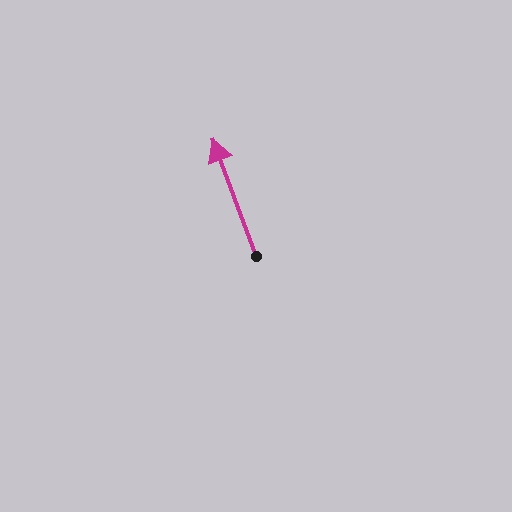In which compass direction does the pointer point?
North.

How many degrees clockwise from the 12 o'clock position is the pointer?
Approximately 340 degrees.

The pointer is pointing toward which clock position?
Roughly 11 o'clock.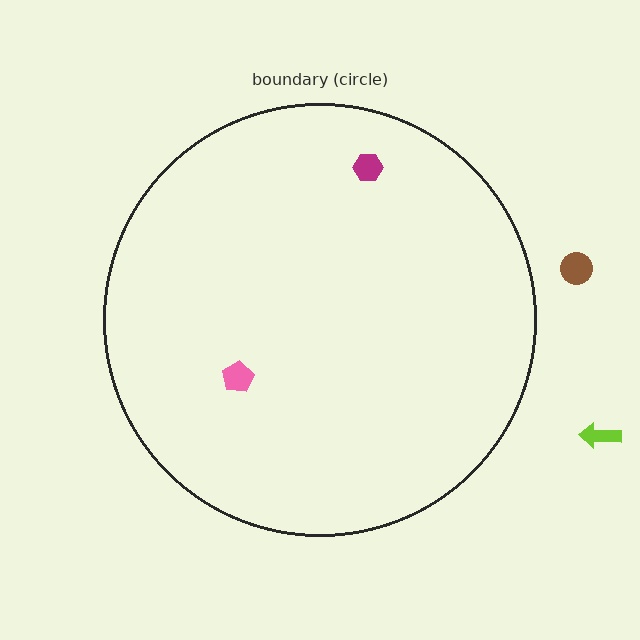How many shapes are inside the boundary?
2 inside, 2 outside.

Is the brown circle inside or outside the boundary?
Outside.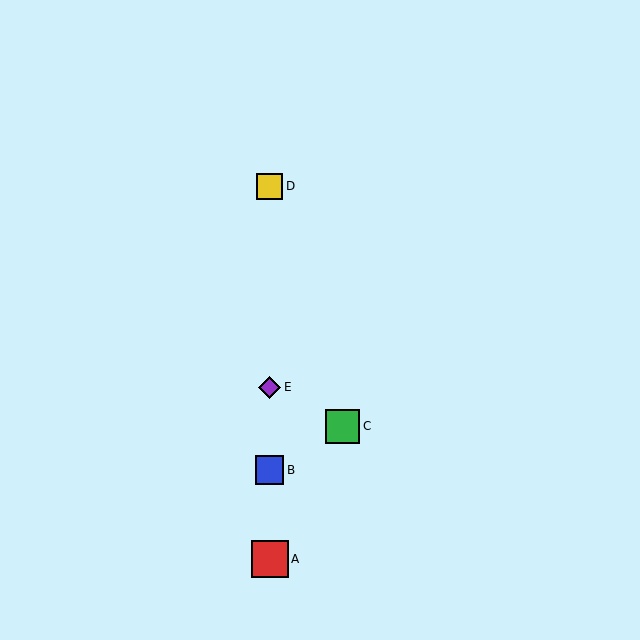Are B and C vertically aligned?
No, B is at x≈270 and C is at x≈342.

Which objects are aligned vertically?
Objects A, B, D, E are aligned vertically.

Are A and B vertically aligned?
Yes, both are at x≈270.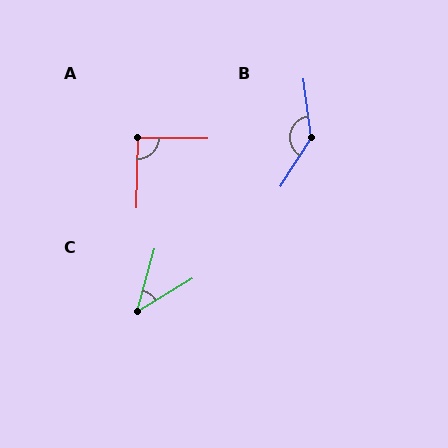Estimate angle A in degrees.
Approximately 91 degrees.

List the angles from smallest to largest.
C (43°), A (91°), B (140°).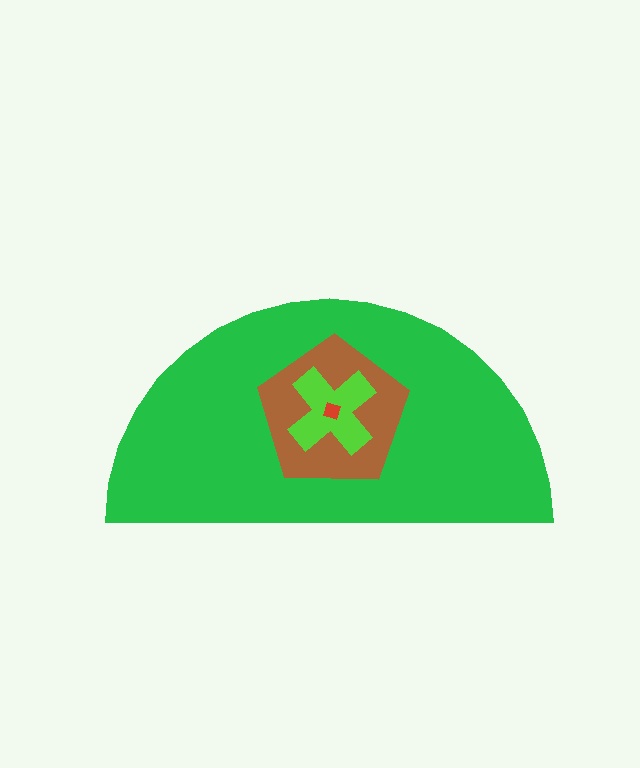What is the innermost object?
The red diamond.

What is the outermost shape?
The green semicircle.